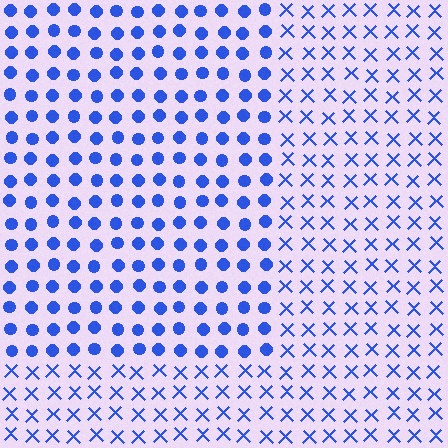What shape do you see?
I see a rectangle.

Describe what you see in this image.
The image is filled with small blue elements arranged in a uniform grid. A rectangle-shaped region contains circles, while the surrounding area contains X marks. The boundary is defined purely by the change in element shape.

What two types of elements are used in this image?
The image uses circles inside the rectangle region and X marks outside it.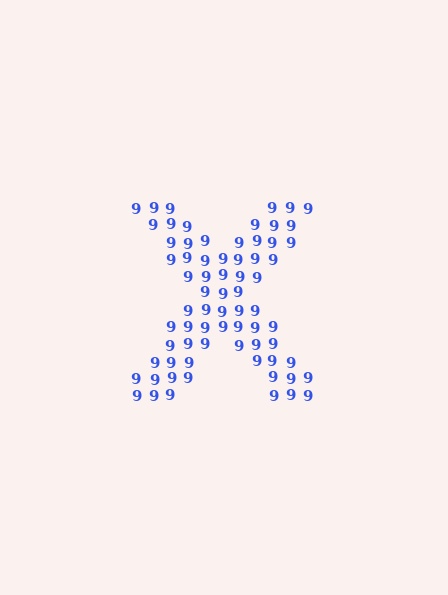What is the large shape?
The large shape is the letter X.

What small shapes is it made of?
It is made of small digit 9's.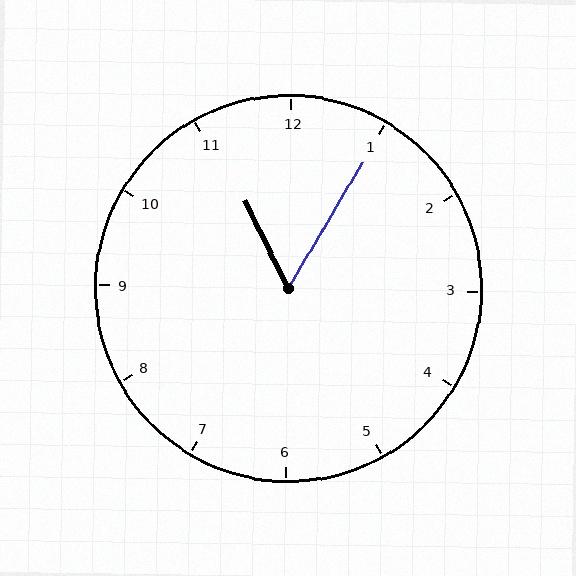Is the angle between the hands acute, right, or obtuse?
It is acute.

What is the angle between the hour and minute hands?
Approximately 58 degrees.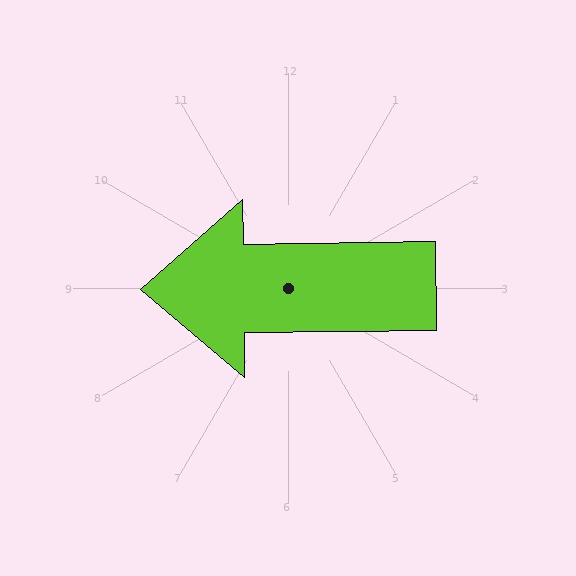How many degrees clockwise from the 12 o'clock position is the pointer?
Approximately 269 degrees.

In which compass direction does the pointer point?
West.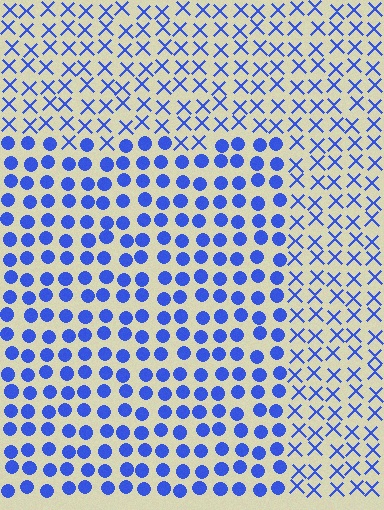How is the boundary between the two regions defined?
The boundary is defined by a change in element shape: circles inside vs. X marks outside. All elements share the same color and spacing.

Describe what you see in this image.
The image is filled with small blue elements arranged in a uniform grid. A rectangle-shaped region contains circles, while the surrounding area contains X marks. The boundary is defined purely by the change in element shape.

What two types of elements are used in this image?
The image uses circles inside the rectangle region and X marks outside it.